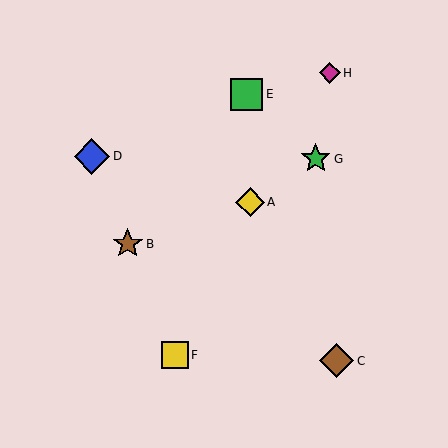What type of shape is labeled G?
Shape G is a green star.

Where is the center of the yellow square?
The center of the yellow square is at (175, 355).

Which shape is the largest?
The blue diamond (labeled D) is the largest.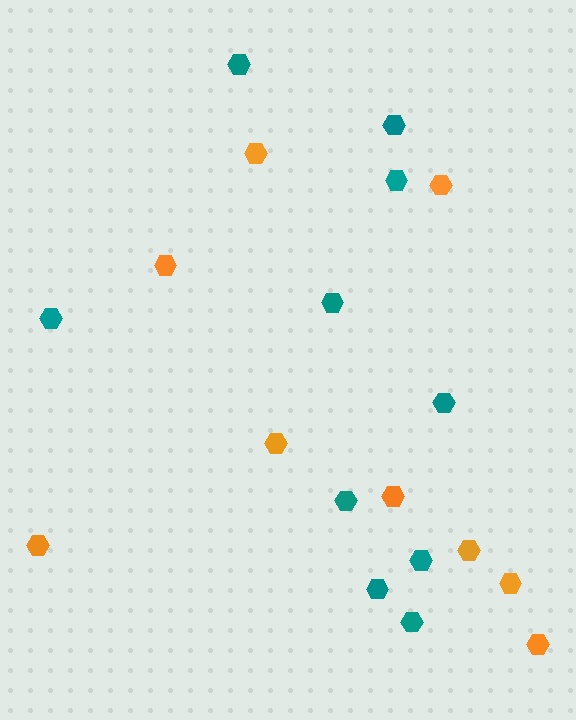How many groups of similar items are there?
There are 2 groups: one group of teal hexagons (10) and one group of orange hexagons (9).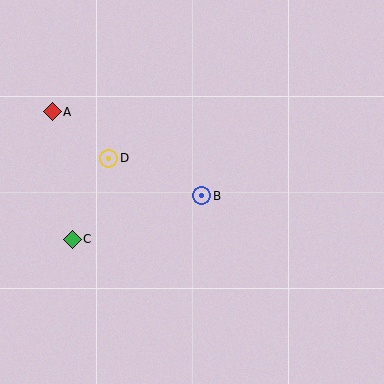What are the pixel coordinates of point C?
Point C is at (72, 239).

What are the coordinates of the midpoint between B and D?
The midpoint between B and D is at (155, 177).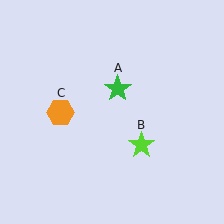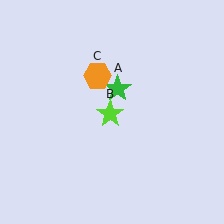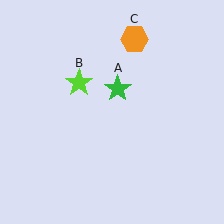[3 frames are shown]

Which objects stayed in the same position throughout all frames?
Green star (object A) remained stationary.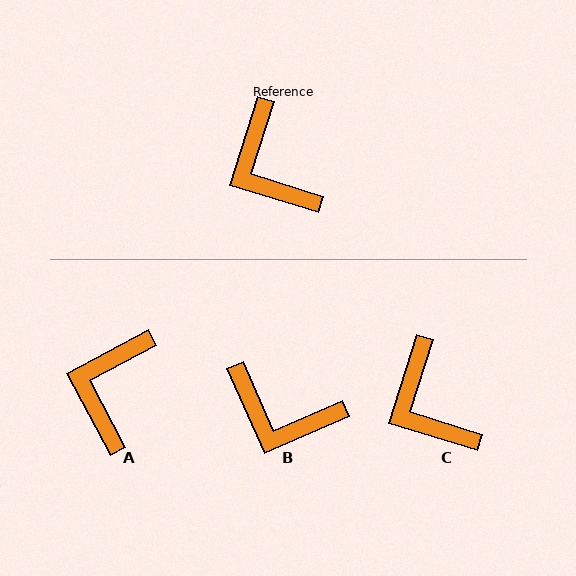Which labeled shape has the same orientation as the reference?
C.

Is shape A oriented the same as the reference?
No, it is off by about 45 degrees.